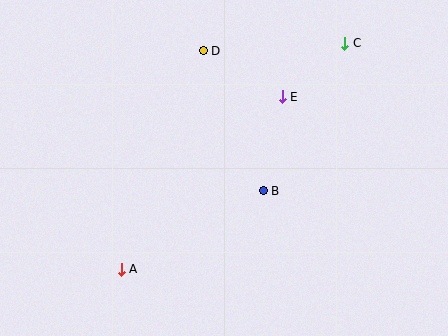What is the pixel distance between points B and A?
The distance between B and A is 163 pixels.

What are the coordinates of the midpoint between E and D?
The midpoint between E and D is at (243, 74).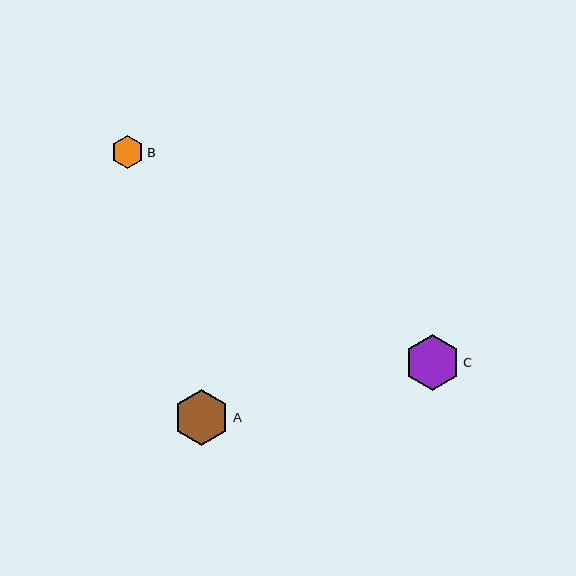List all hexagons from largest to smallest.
From largest to smallest: A, C, B.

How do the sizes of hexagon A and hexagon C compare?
Hexagon A and hexagon C are approximately the same size.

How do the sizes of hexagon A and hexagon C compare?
Hexagon A and hexagon C are approximately the same size.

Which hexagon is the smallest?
Hexagon B is the smallest with a size of approximately 33 pixels.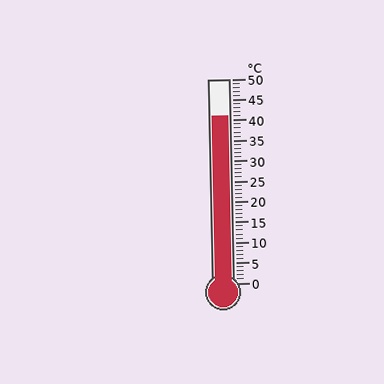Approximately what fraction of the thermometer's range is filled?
The thermometer is filled to approximately 80% of its range.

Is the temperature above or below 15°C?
The temperature is above 15°C.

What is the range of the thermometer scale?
The thermometer scale ranges from 0°C to 50°C.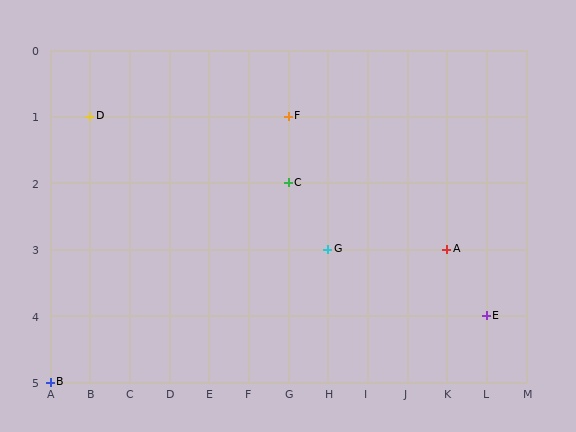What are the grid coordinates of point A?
Point A is at grid coordinates (K, 3).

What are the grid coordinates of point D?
Point D is at grid coordinates (B, 1).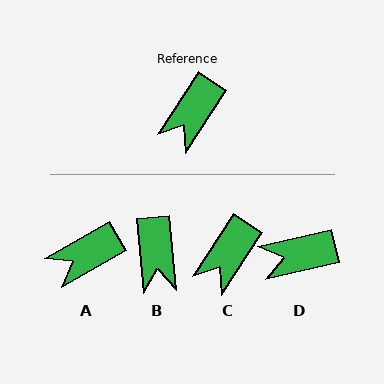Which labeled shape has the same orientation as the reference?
C.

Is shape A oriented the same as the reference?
No, it is off by about 27 degrees.